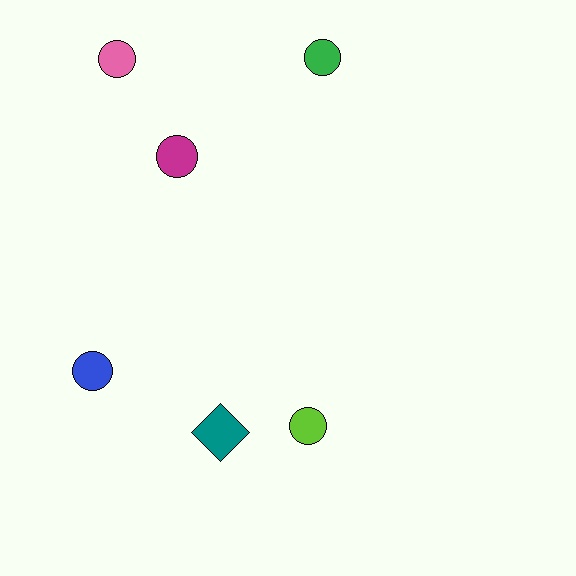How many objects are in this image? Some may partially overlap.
There are 6 objects.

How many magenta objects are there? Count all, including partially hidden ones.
There is 1 magenta object.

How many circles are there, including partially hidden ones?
There are 5 circles.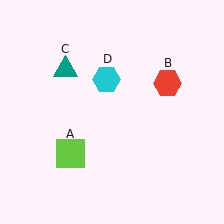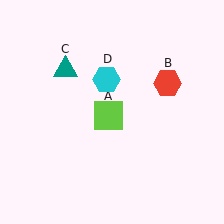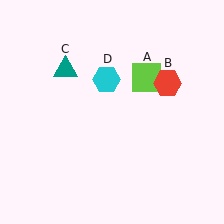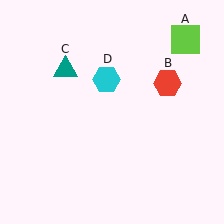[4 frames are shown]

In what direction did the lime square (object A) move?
The lime square (object A) moved up and to the right.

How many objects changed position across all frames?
1 object changed position: lime square (object A).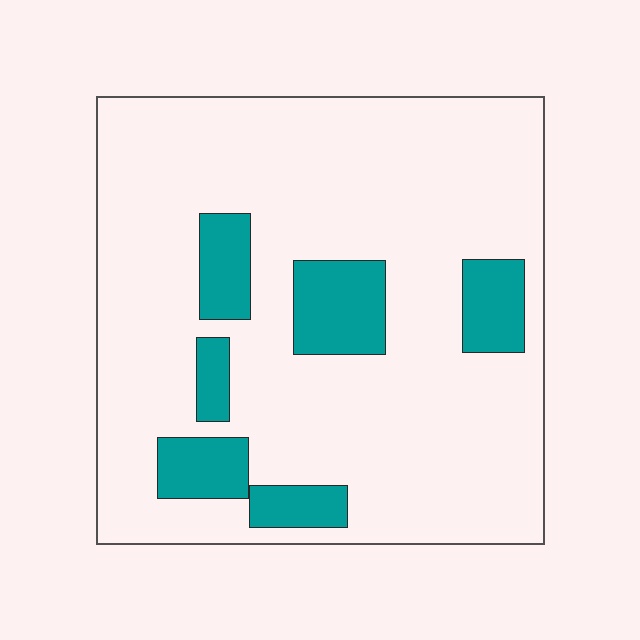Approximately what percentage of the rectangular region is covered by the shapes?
Approximately 15%.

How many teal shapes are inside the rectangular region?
6.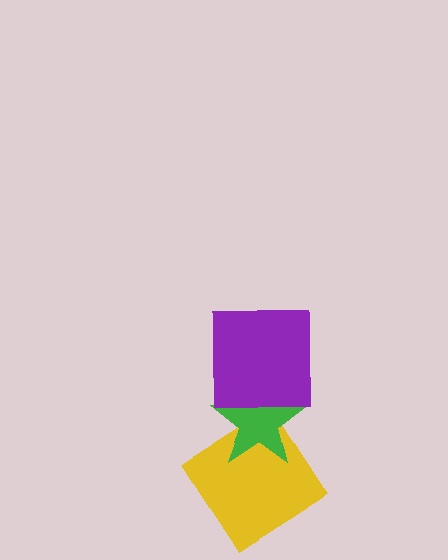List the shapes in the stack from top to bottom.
From top to bottom: the purple square, the green star, the yellow diamond.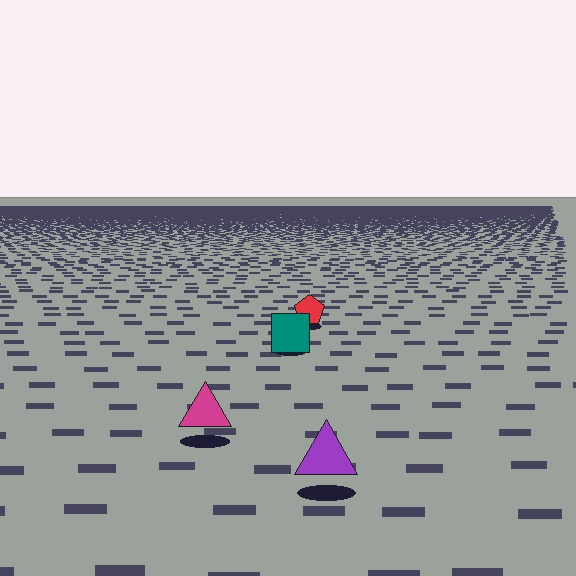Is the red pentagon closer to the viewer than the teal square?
No. The teal square is closer — you can tell from the texture gradient: the ground texture is coarser near it.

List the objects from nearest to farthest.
From nearest to farthest: the purple triangle, the magenta triangle, the teal square, the red pentagon.